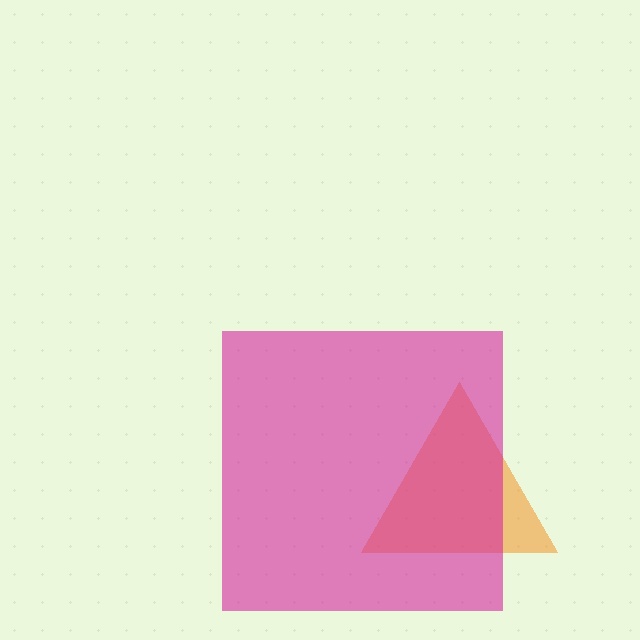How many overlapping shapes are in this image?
There are 2 overlapping shapes in the image.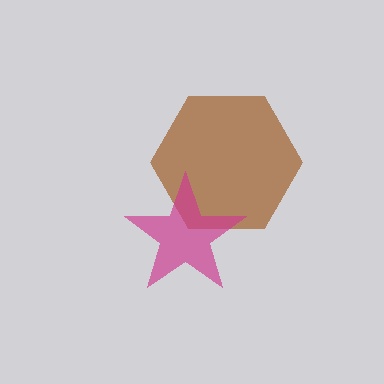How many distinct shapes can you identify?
There are 2 distinct shapes: a brown hexagon, a magenta star.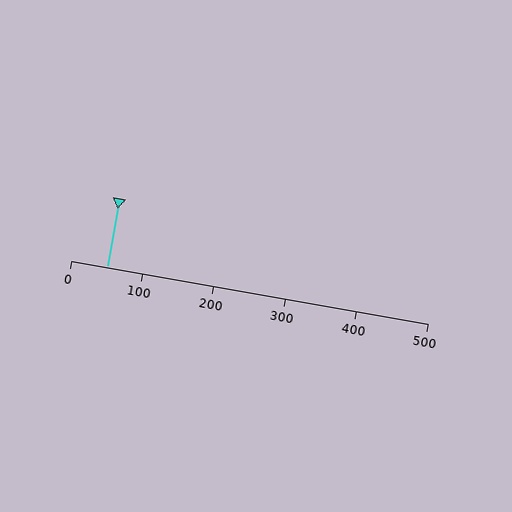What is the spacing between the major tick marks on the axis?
The major ticks are spaced 100 apart.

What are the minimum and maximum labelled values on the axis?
The axis runs from 0 to 500.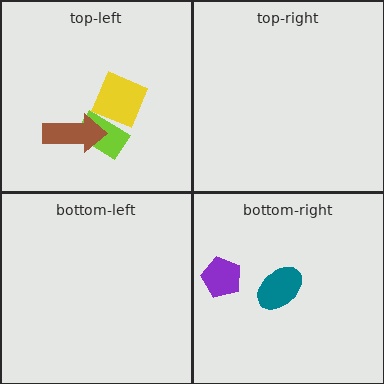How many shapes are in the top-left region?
3.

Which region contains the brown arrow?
The top-left region.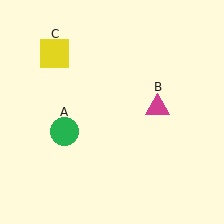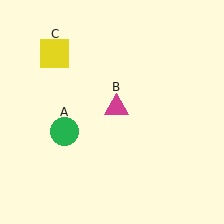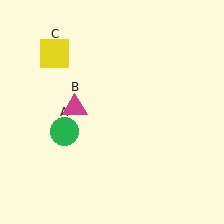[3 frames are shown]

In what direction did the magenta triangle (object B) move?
The magenta triangle (object B) moved left.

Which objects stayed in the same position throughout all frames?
Green circle (object A) and yellow square (object C) remained stationary.